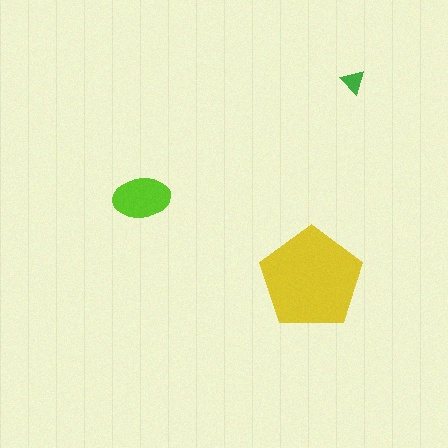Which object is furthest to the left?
The lime ellipse is leftmost.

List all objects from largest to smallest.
The yellow pentagon, the lime ellipse, the green triangle.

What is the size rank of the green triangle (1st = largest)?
3rd.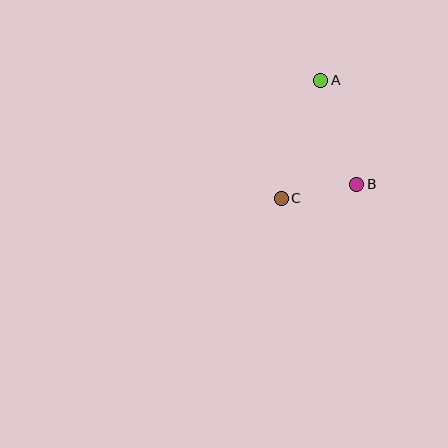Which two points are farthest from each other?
Points A and C are farthest from each other.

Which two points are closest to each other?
Points B and C are closest to each other.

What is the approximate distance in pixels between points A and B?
The distance between A and B is approximately 110 pixels.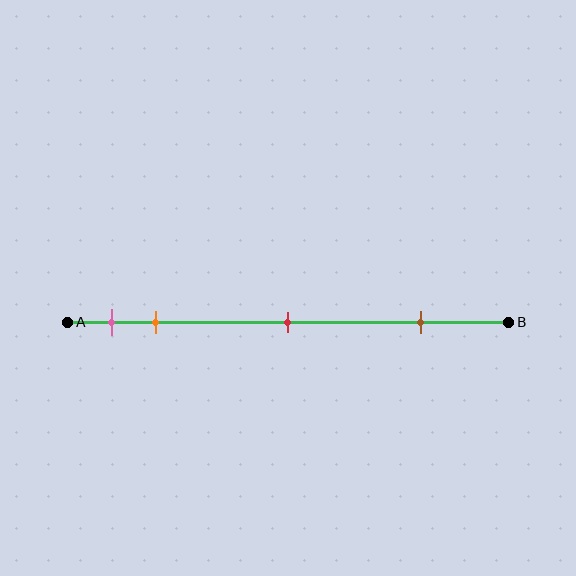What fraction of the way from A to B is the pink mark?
The pink mark is approximately 10% (0.1) of the way from A to B.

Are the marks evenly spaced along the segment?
No, the marks are not evenly spaced.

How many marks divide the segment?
There are 4 marks dividing the segment.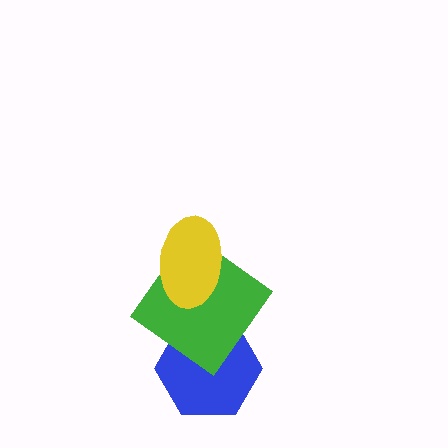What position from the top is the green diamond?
The green diamond is 2nd from the top.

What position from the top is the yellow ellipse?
The yellow ellipse is 1st from the top.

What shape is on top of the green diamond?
The yellow ellipse is on top of the green diamond.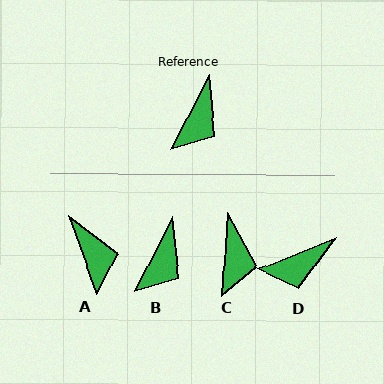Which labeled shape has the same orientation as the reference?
B.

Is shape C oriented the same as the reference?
No, it is off by about 24 degrees.